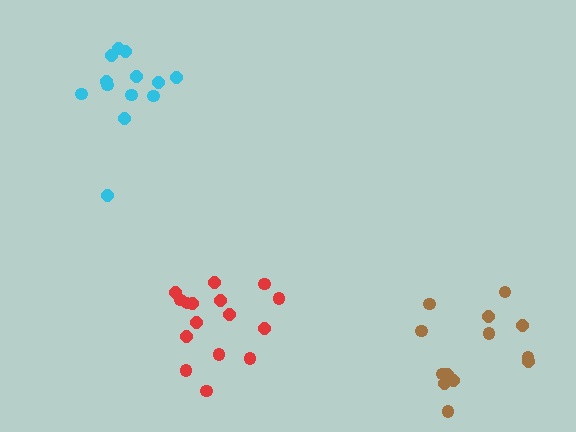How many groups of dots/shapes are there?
There are 3 groups.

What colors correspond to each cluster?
The clusters are colored: red, cyan, brown.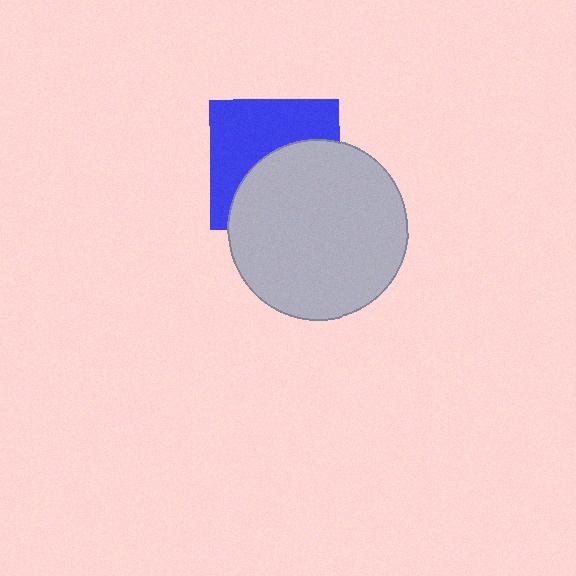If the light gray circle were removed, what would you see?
You would see the complete blue square.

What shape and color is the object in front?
The object in front is a light gray circle.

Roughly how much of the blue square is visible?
About half of it is visible (roughly 50%).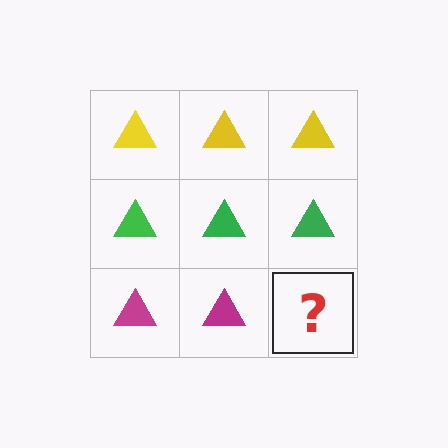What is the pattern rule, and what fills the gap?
The rule is that each row has a consistent color. The gap should be filled with a magenta triangle.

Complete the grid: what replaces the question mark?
The question mark should be replaced with a magenta triangle.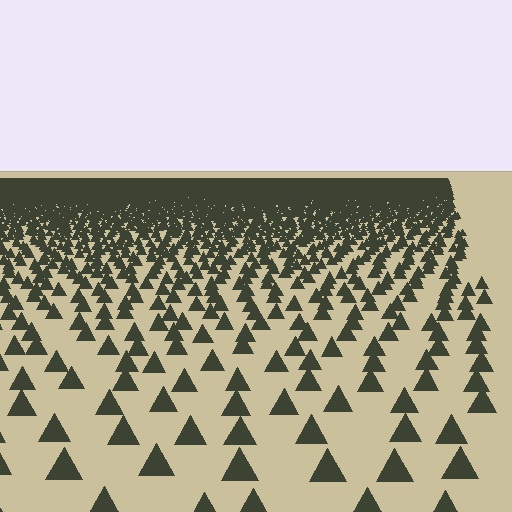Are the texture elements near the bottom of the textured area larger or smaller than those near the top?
Larger. Near the bottom, elements are closer to the viewer and appear at a bigger on-screen size.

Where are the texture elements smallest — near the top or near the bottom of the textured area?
Near the top.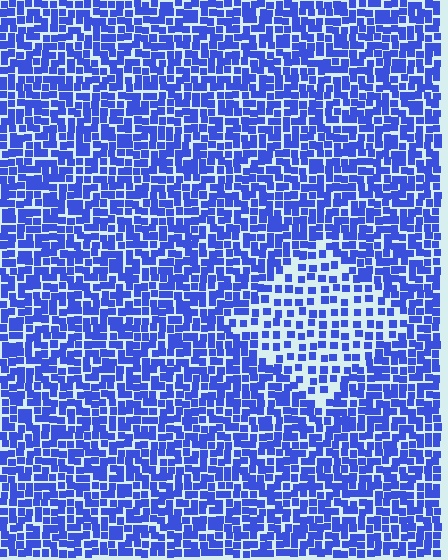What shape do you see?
I see a diamond.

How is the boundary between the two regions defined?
The boundary is defined by a change in element density (approximately 1.9x ratio). All elements are the same color, size, and shape.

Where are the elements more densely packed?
The elements are more densely packed outside the diamond boundary.